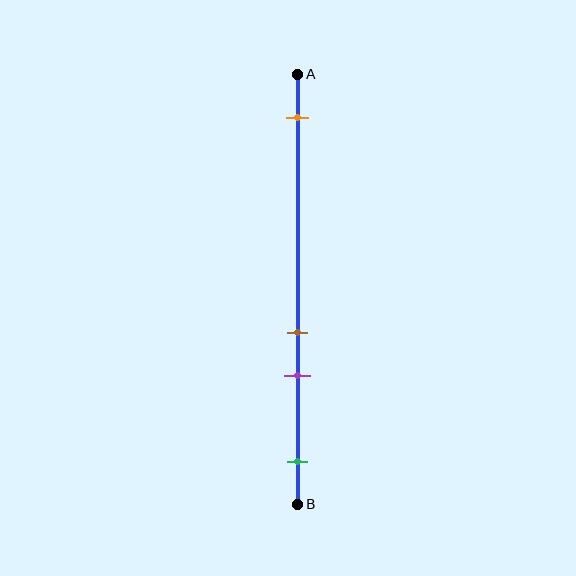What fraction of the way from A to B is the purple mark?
The purple mark is approximately 70% (0.7) of the way from A to B.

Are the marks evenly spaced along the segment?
No, the marks are not evenly spaced.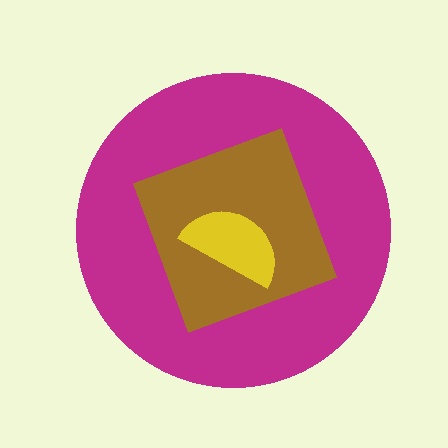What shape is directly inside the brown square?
The yellow semicircle.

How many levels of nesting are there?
3.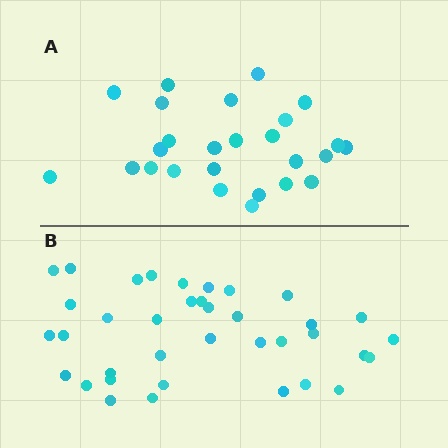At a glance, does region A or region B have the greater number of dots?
Region B (the bottom region) has more dots.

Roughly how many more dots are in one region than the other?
Region B has roughly 12 or so more dots than region A.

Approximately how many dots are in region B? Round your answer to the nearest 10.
About 40 dots. (The exact count is 37, which rounds to 40.)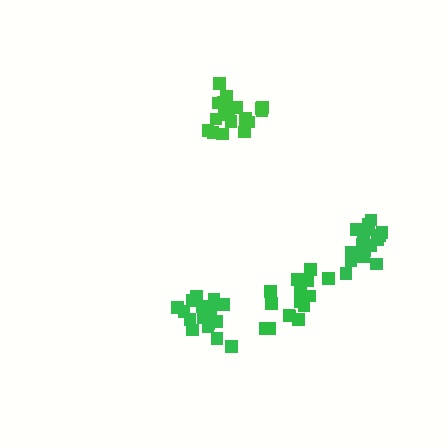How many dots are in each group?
Group 1: 16 dots, Group 2: 20 dots, Group 3: 16 dots, Group 4: 17 dots (69 total).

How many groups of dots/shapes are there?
There are 4 groups.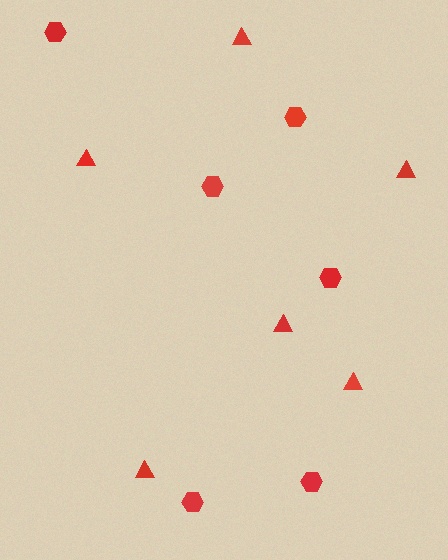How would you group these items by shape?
There are 2 groups: one group of triangles (6) and one group of hexagons (6).